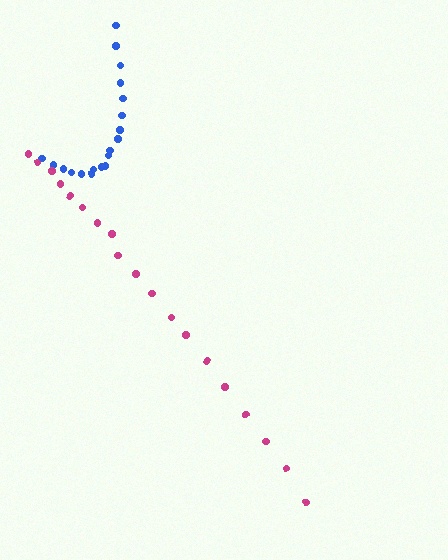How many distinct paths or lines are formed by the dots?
There are 2 distinct paths.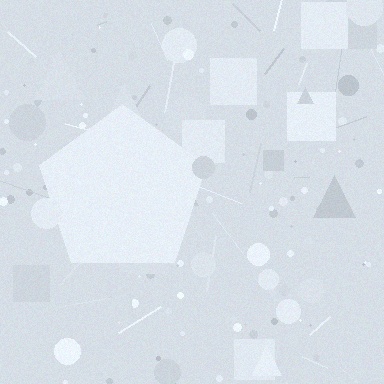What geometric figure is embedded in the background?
A pentagon is embedded in the background.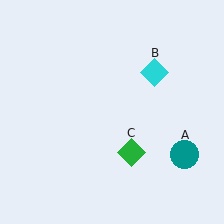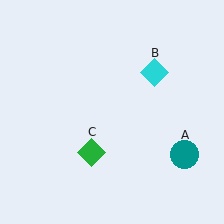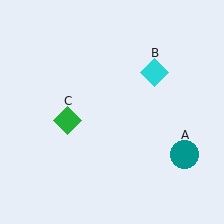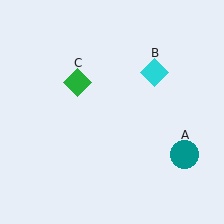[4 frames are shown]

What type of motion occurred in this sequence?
The green diamond (object C) rotated clockwise around the center of the scene.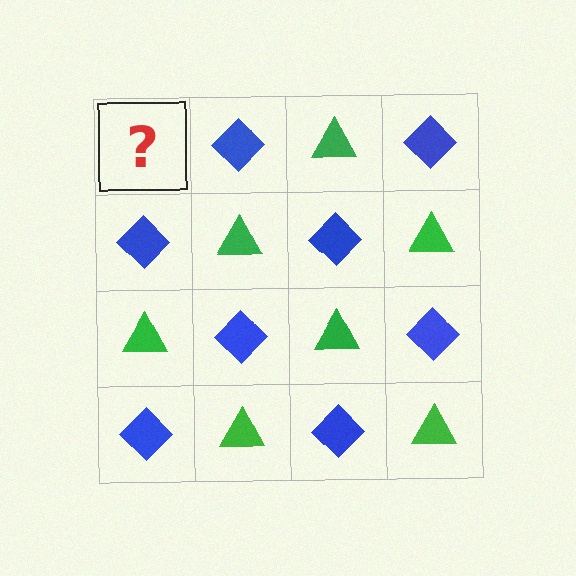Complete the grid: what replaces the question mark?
The question mark should be replaced with a green triangle.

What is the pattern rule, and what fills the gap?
The rule is that it alternates green triangle and blue diamond in a checkerboard pattern. The gap should be filled with a green triangle.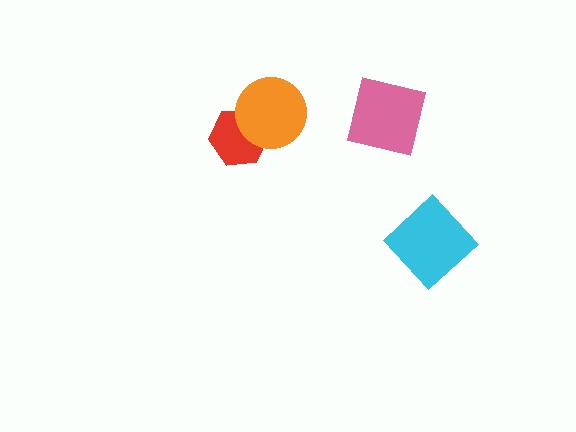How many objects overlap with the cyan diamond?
0 objects overlap with the cyan diamond.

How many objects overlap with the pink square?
0 objects overlap with the pink square.